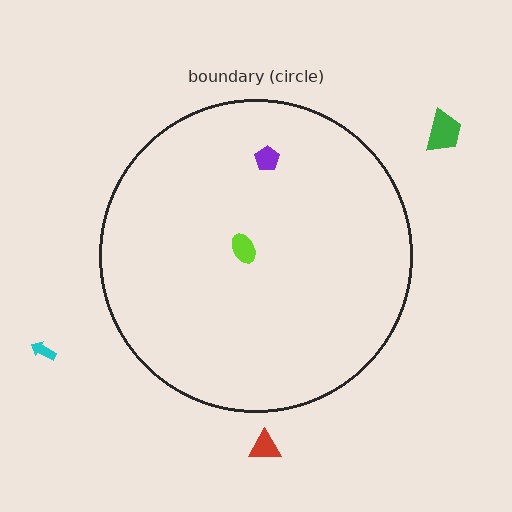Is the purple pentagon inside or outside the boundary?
Inside.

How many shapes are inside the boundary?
2 inside, 3 outside.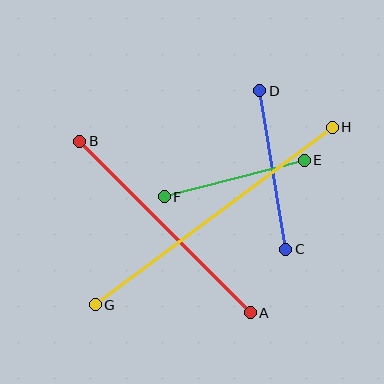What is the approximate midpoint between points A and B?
The midpoint is at approximately (165, 227) pixels.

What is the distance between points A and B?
The distance is approximately 242 pixels.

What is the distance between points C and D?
The distance is approximately 161 pixels.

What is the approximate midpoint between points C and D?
The midpoint is at approximately (273, 170) pixels.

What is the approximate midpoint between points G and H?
The midpoint is at approximately (214, 216) pixels.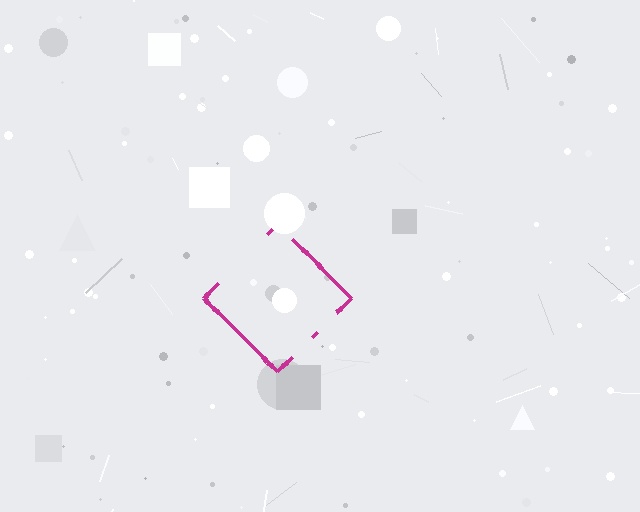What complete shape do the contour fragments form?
The contour fragments form a diamond.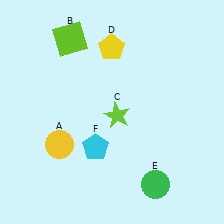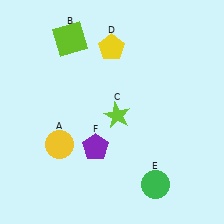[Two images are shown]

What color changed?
The pentagon (F) changed from cyan in Image 1 to purple in Image 2.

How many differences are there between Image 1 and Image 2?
There is 1 difference between the two images.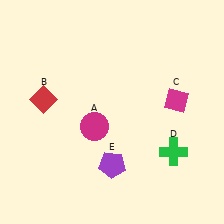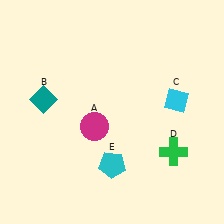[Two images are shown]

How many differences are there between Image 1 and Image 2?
There are 3 differences between the two images.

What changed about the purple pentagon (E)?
In Image 1, E is purple. In Image 2, it changed to cyan.